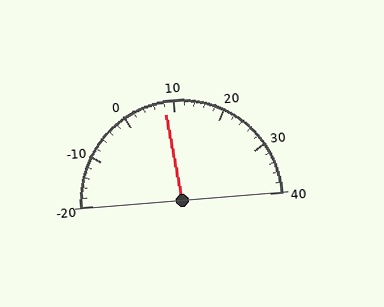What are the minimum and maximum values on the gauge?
The gauge ranges from -20 to 40.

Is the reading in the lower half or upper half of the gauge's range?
The reading is in the lower half of the range (-20 to 40).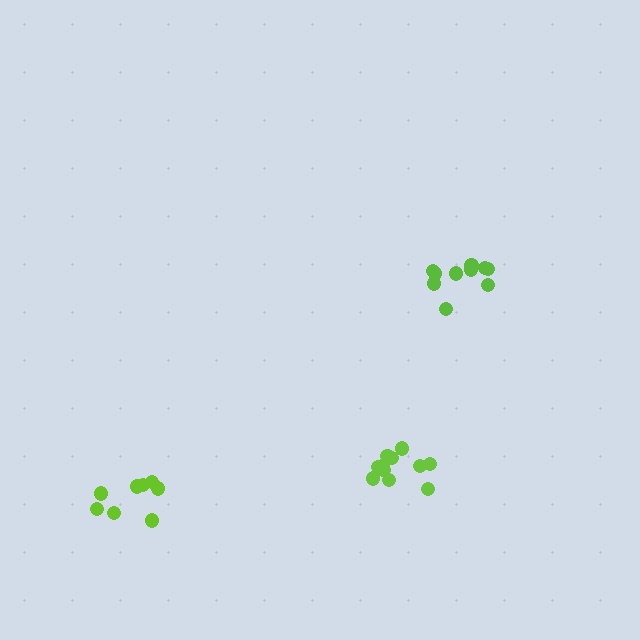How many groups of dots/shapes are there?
There are 3 groups.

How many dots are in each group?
Group 1: 8 dots, Group 2: 11 dots, Group 3: 10 dots (29 total).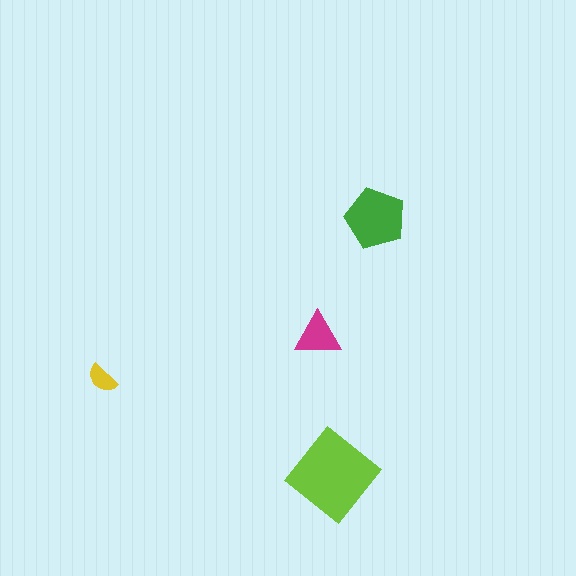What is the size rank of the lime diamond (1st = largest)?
1st.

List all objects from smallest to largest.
The yellow semicircle, the magenta triangle, the green pentagon, the lime diamond.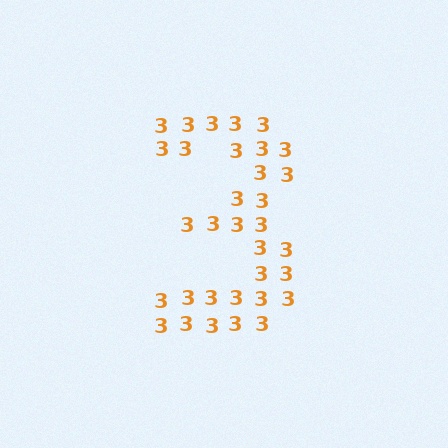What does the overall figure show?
The overall figure shows the digit 3.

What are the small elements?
The small elements are digit 3's.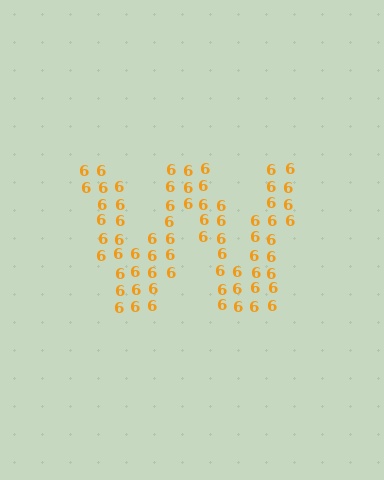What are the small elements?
The small elements are digit 6's.